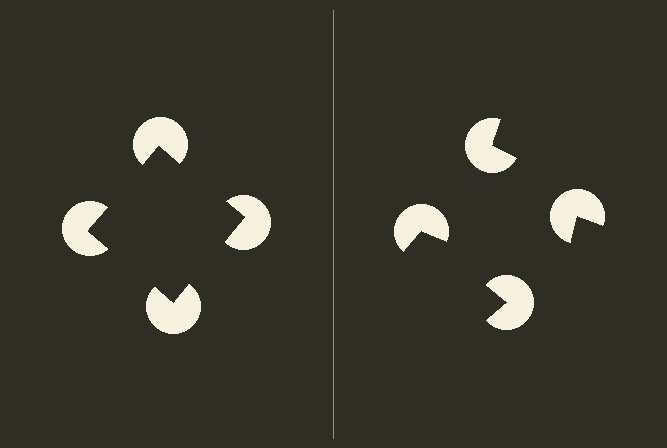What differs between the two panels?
The pac-man discs are positioned identically on both sides; only the wedge orientations differ. On the left they align to a square; on the right they are misaligned.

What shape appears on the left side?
An illusory square.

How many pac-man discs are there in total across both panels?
8 — 4 on each side.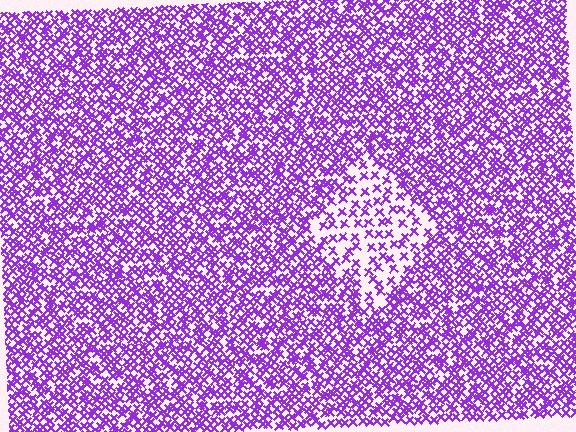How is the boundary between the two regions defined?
The boundary is defined by a change in element density (approximately 2.2x ratio). All elements are the same color, size, and shape.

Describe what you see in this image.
The image contains small purple elements arranged at two different densities. A diamond-shaped region is visible where the elements are less densely packed than the surrounding area.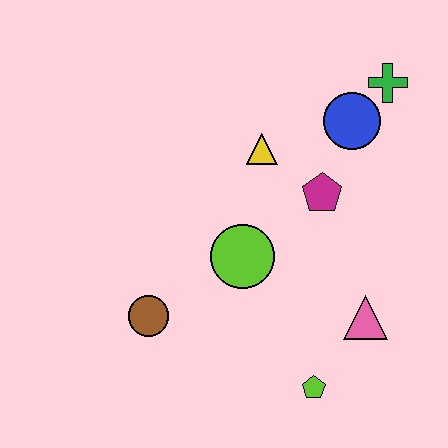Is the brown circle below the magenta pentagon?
Yes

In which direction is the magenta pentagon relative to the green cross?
The magenta pentagon is below the green cross.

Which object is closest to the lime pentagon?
The pink triangle is closest to the lime pentagon.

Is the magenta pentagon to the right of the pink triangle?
No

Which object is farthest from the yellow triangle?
The lime pentagon is farthest from the yellow triangle.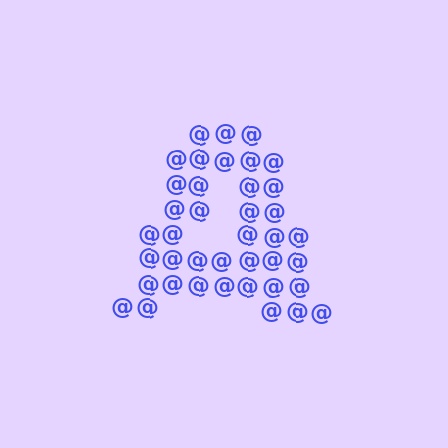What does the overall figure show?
The overall figure shows the letter A.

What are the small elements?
The small elements are at signs.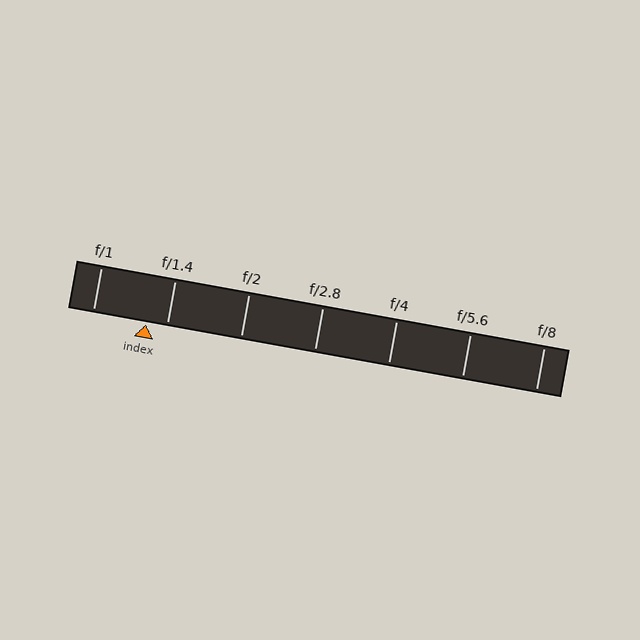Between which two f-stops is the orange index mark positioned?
The index mark is between f/1 and f/1.4.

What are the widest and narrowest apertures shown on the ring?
The widest aperture shown is f/1 and the narrowest is f/8.